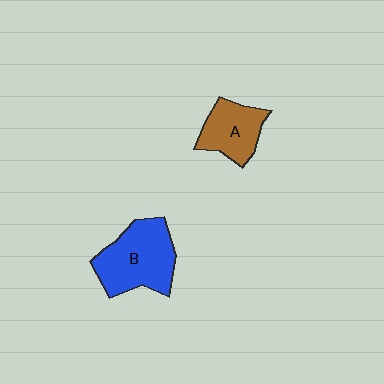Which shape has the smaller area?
Shape A (brown).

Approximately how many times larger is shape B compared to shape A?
Approximately 1.5 times.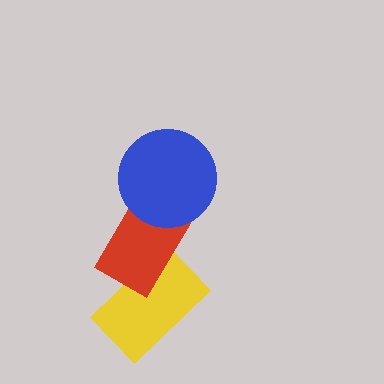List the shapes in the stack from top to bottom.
From top to bottom: the blue circle, the red rectangle, the yellow rectangle.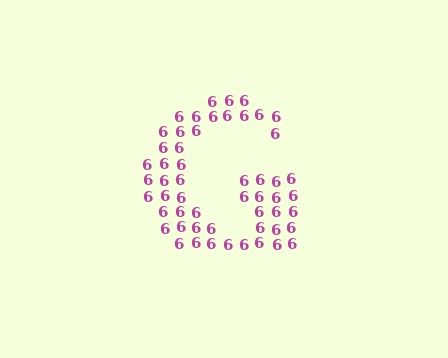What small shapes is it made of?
It is made of small digit 6's.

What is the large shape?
The large shape is the letter G.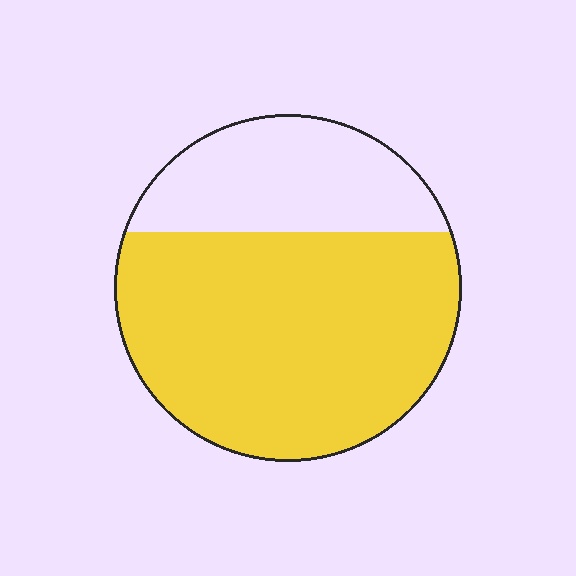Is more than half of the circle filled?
Yes.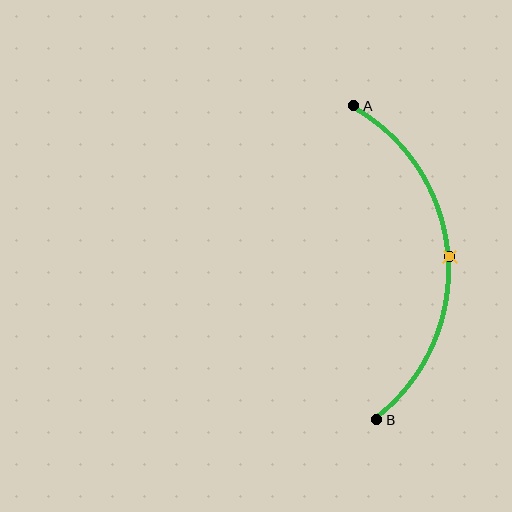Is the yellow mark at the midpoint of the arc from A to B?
Yes. The yellow mark lies on the arc at equal arc-length from both A and B — it is the arc midpoint.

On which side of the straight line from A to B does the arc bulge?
The arc bulges to the right of the straight line connecting A and B.